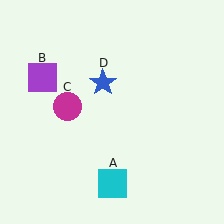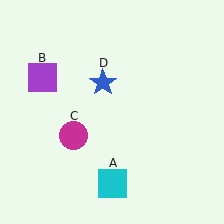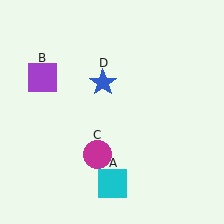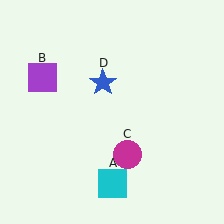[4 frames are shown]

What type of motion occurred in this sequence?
The magenta circle (object C) rotated counterclockwise around the center of the scene.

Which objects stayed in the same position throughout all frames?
Cyan square (object A) and purple square (object B) and blue star (object D) remained stationary.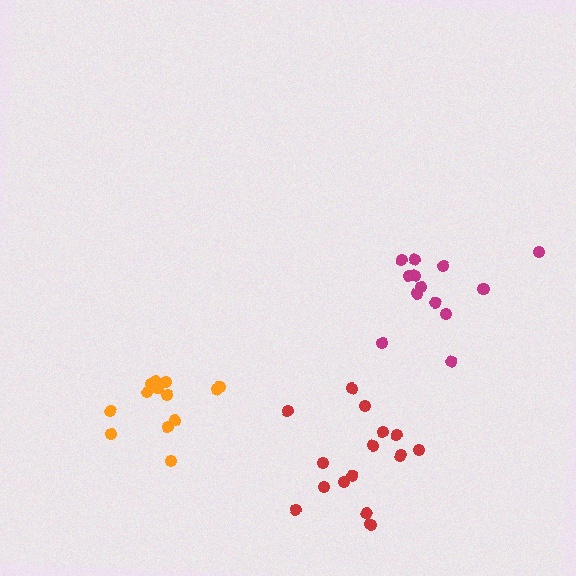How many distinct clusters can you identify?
There are 3 distinct clusters.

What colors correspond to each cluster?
The clusters are colored: orange, magenta, red.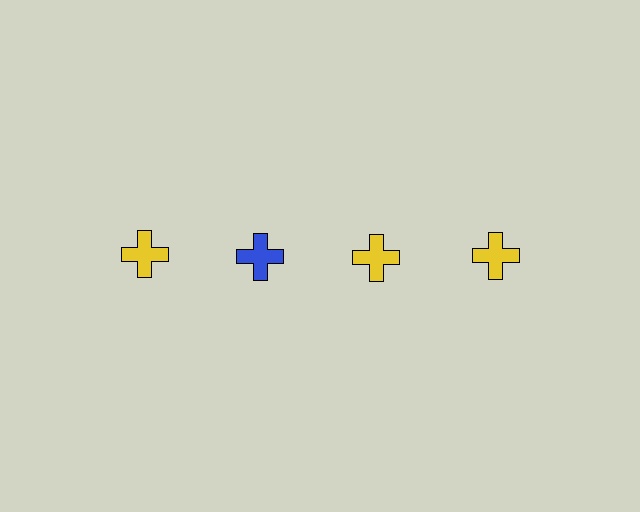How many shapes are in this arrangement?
There are 4 shapes arranged in a grid pattern.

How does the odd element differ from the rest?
It has a different color: blue instead of yellow.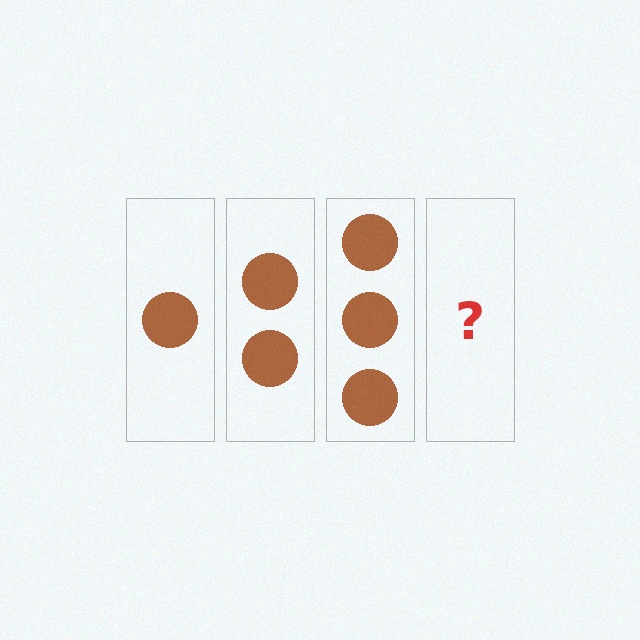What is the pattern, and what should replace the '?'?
The pattern is that each step adds one more circle. The '?' should be 4 circles.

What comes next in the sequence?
The next element should be 4 circles.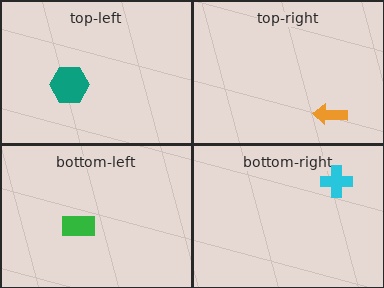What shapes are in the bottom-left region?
The green rectangle.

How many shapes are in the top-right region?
1.